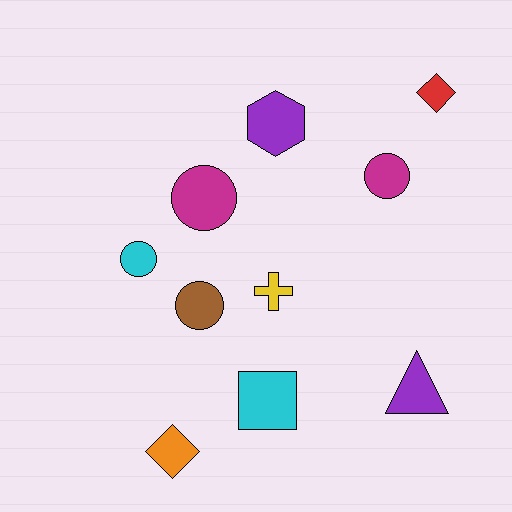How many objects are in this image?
There are 10 objects.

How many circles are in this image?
There are 4 circles.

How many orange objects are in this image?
There is 1 orange object.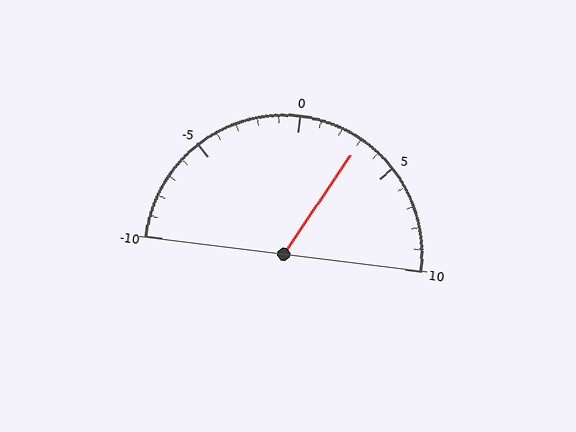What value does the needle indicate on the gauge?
The needle indicates approximately 3.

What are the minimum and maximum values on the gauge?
The gauge ranges from -10 to 10.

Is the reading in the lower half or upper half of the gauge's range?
The reading is in the upper half of the range (-10 to 10).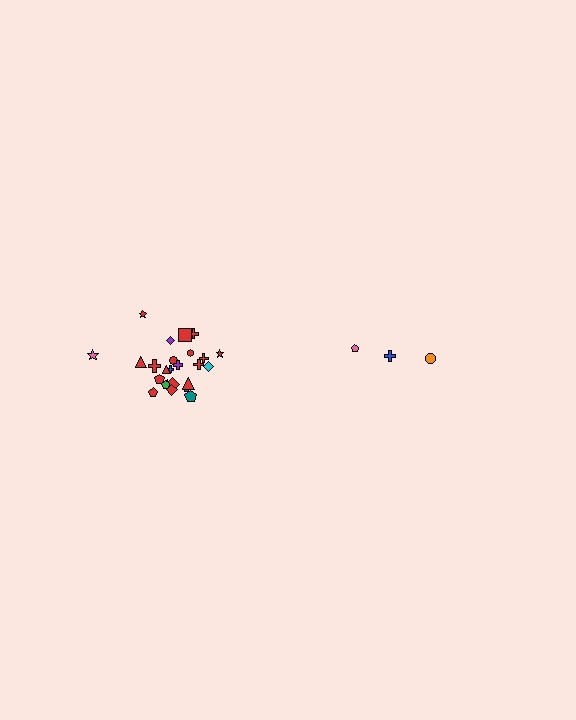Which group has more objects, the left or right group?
The left group.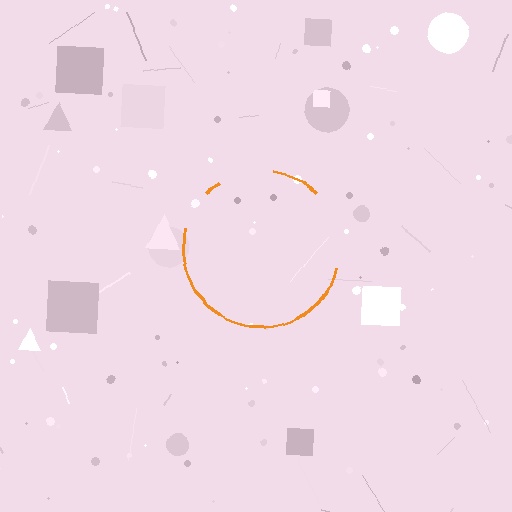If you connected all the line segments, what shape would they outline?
They would outline a circle.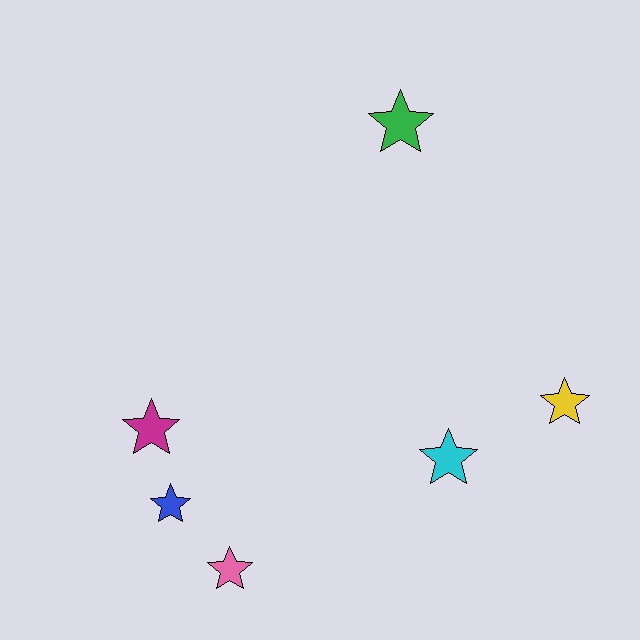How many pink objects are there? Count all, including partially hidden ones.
There is 1 pink object.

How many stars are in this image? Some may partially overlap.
There are 6 stars.